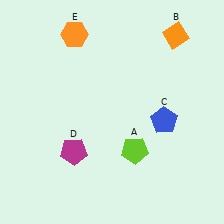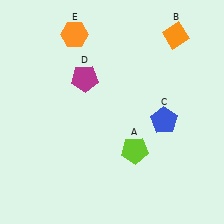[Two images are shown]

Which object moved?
The magenta pentagon (D) moved up.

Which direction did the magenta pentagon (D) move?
The magenta pentagon (D) moved up.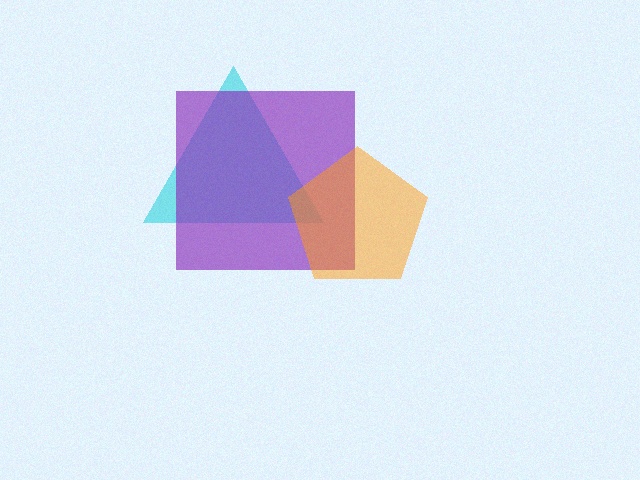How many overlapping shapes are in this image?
There are 3 overlapping shapes in the image.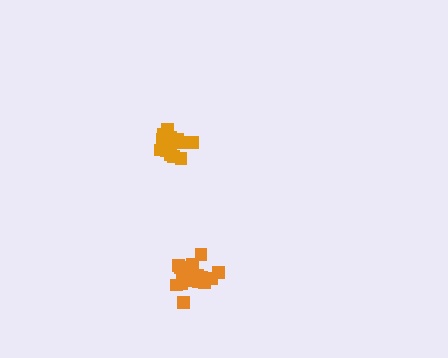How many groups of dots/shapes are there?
There are 2 groups.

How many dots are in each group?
Group 1: 18 dots, Group 2: 14 dots (32 total).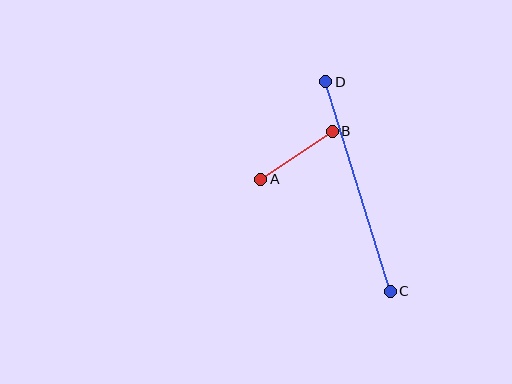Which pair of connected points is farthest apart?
Points C and D are farthest apart.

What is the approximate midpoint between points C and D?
The midpoint is at approximately (358, 186) pixels.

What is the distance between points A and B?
The distance is approximately 86 pixels.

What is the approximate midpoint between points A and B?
The midpoint is at approximately (297, 155) pixels.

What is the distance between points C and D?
The distance is approximately 219 pixels.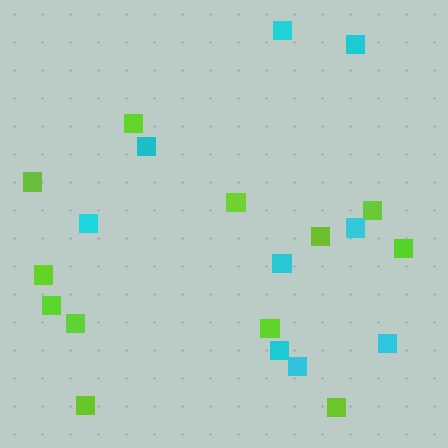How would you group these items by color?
There are 2 groups: one group of lime squares (12) and one group of cyan squares (9).